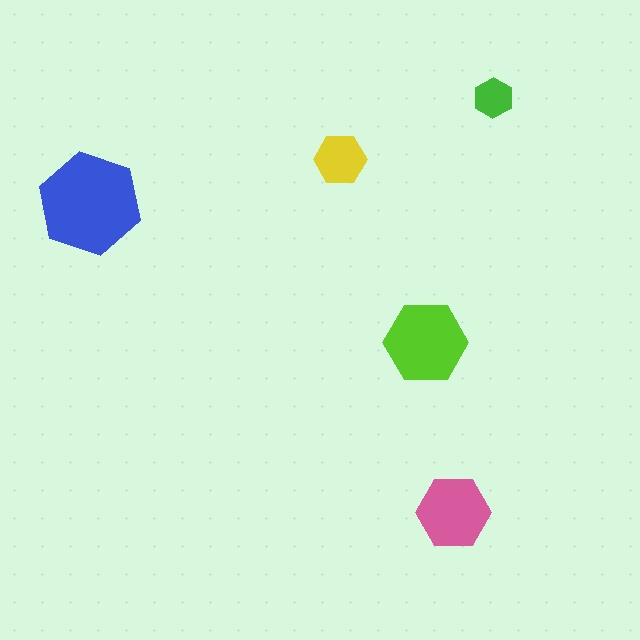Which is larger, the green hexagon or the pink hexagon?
The pink one.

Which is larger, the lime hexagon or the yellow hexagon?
The lime one.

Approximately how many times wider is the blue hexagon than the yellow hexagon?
About 2 times wider.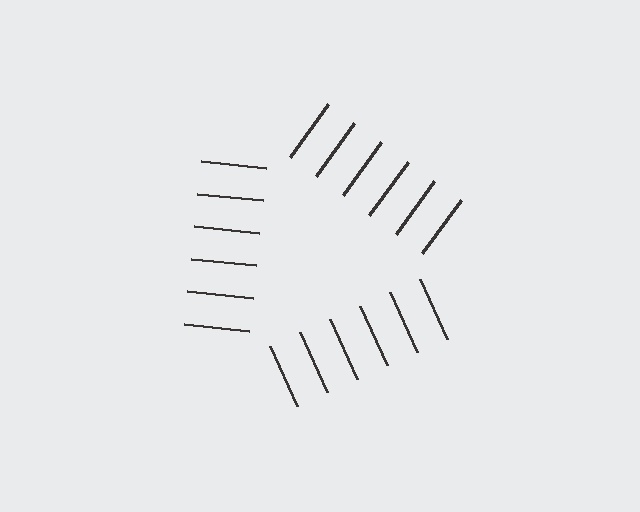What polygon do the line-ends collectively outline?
An illusory triangle — the line segments terminate on its edges but no continuous stroke is drawn.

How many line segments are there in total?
18 — 6 along each of the 3 edges.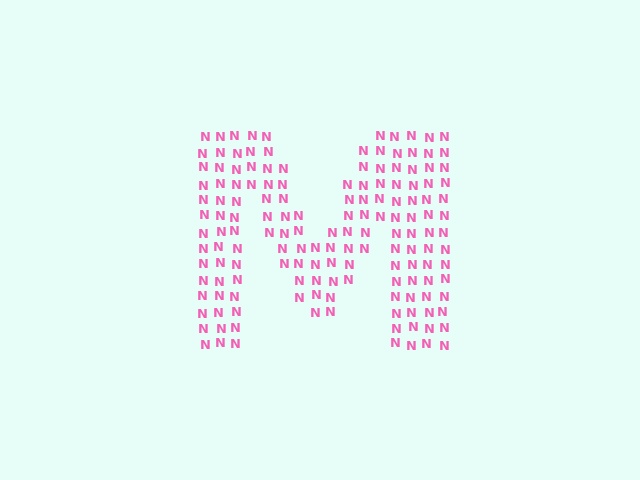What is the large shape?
The large shape is the letter M.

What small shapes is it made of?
It is made of small letter N's.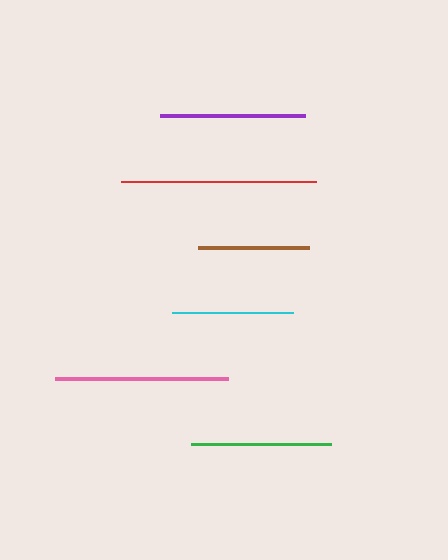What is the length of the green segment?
The green segment is approximately 140 pixels long.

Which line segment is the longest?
The red line is the longest at approximately 195 pixels.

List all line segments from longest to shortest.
From longest to shortest: red, pink, purple, green, cyan, brown.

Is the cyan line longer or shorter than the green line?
The green line is longer than the cyan line.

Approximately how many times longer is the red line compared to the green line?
The red line is approximately 1.4 times the length of the green line.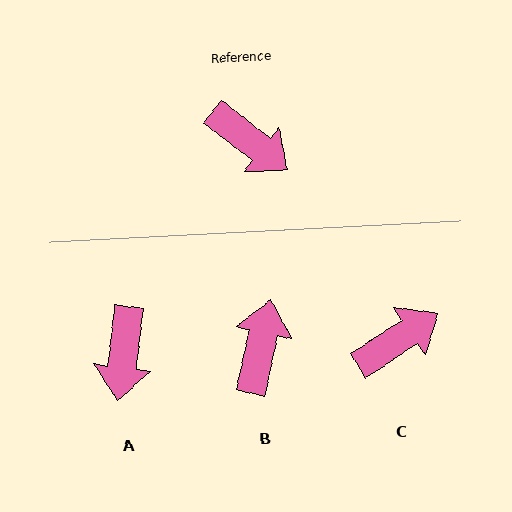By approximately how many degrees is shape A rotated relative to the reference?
Approximately 59 degrees clockwise.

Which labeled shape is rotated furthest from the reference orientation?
B, about 116 degrees away.